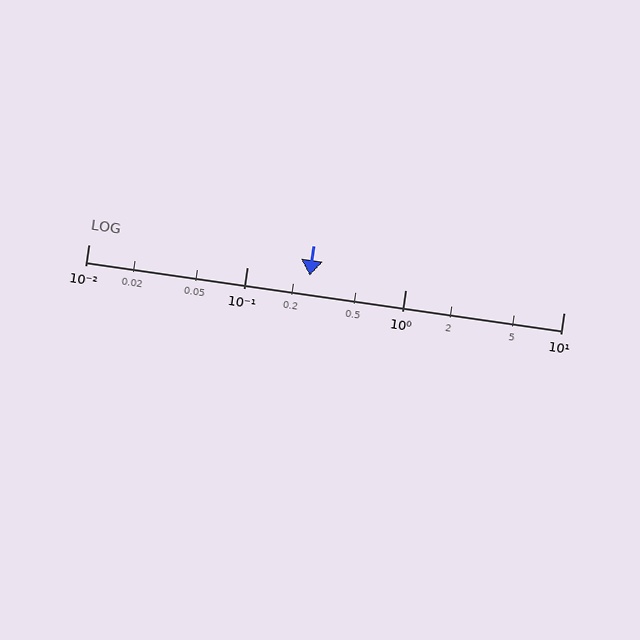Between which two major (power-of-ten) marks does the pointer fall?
The pointer is between 0.1 and 1.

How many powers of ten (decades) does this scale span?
The scale spans 3 decades, from 0.01 to 10.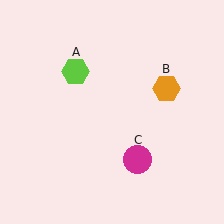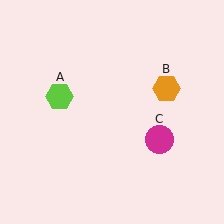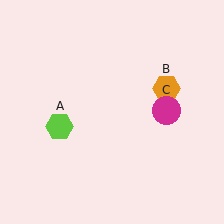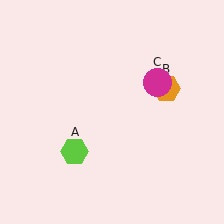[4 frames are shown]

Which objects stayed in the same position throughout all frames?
Orange hexagon (object B) remained stationary.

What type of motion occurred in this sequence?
The lime hexagon (object A), magenta circle (object C) rotated counterclockwise around the center of the scene.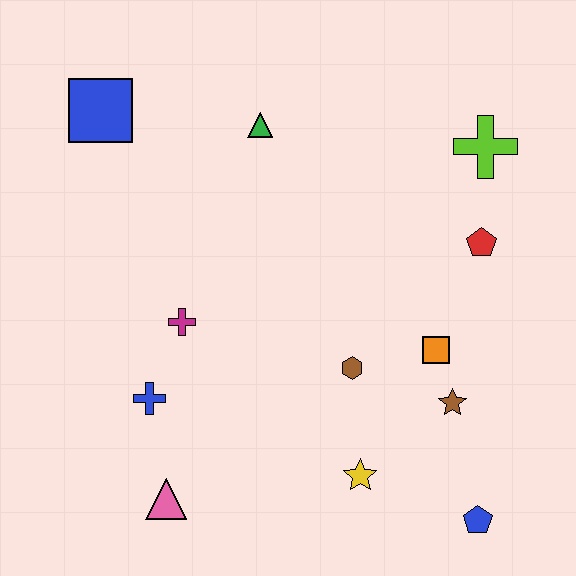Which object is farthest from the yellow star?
The blue square is farthest from the yellow star.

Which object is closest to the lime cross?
The red pentagon is closest to the lime cross.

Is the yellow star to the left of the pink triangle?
No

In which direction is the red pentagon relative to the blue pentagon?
The red pentagon is above the blue pentagon.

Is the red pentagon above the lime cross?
No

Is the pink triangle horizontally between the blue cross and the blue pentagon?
Yes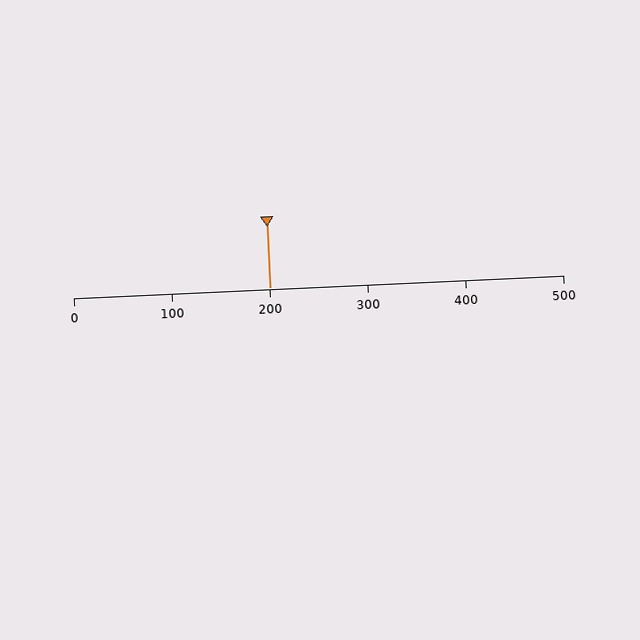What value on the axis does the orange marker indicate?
The marker indicates approximately 200.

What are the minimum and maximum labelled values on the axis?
The axis runs from 0 to 500.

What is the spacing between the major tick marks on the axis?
The major ticks are spaced 100 apart.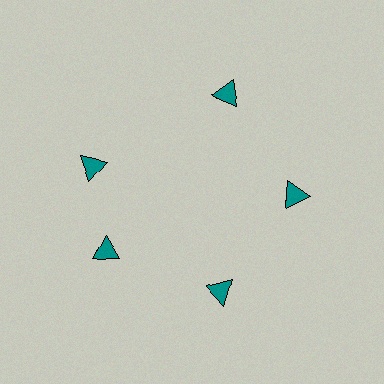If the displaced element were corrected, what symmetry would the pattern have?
It would have 5-fold rotational symmetry — the pattern would map onto itself every 72 degrees.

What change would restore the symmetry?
The symmetry would be restored by rotating it back into even spacing with its neighbors so that all 5 triangles sit at equal angles and equal distance from the center.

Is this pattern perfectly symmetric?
No. The 5 teal triangles are arranged in a ring, but one element near the 10 o'clock position is rotated out of alignment along the ring, breaking the 5-fold rotational symmetry.